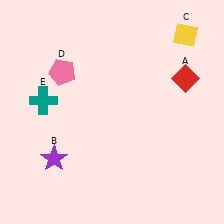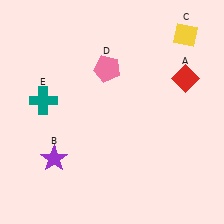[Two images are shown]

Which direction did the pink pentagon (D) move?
The pink pentagon (D) moved right.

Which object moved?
The pink pentagon (D) moved right.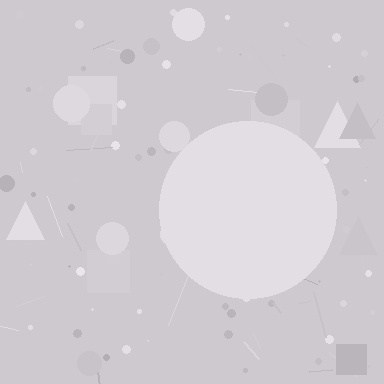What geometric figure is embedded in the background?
A circle is embedded in the background.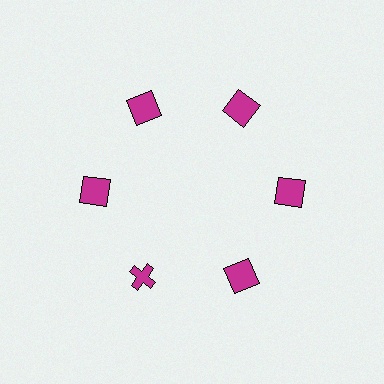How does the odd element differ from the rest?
It has a different shape: cross instead of square.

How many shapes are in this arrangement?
There are 6 shapes arranged in a ring pattern.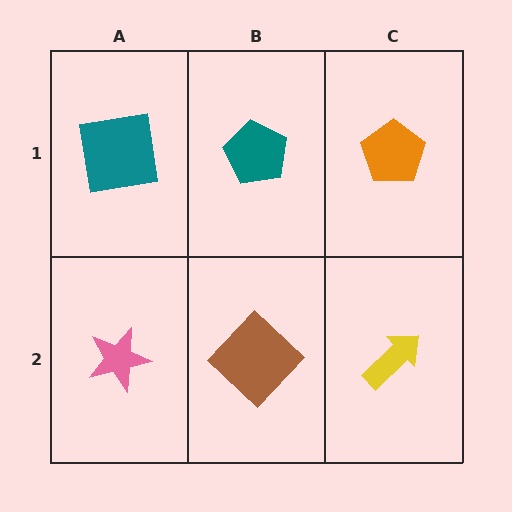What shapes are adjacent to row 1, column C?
A yellow arrow (row 2, column C), a teal pentagon (row 1, column B).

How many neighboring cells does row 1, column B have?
3.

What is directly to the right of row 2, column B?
A yellow arrow.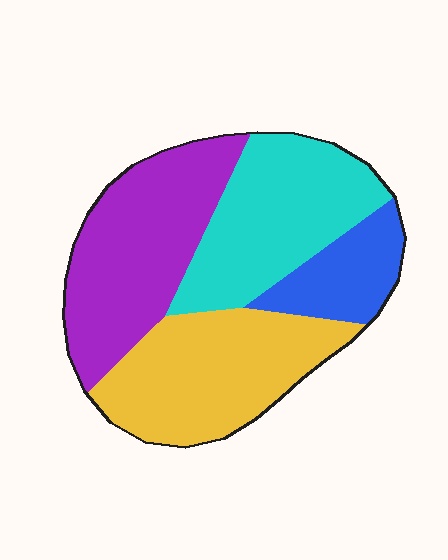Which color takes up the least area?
Blue, at roughly 15%.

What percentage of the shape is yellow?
Yellow covers 30% of the shape.